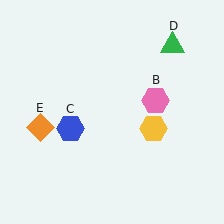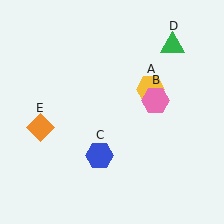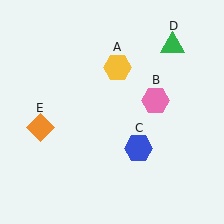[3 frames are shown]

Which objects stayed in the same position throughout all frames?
Pink hexagon (object B) and green triangle (object D) and orange diamond (object E) remained stationary.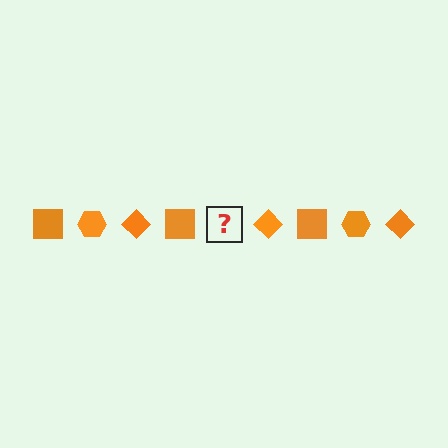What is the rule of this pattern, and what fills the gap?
The rule is that the pattern cycles through square, hexagon, diamond shapes in orange. The gap should be filled with an orange hexagon.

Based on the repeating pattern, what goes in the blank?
The blank should be an orange hexagon.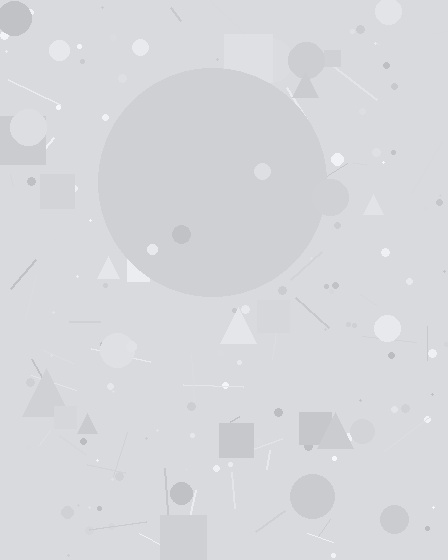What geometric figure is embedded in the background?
A circle is embedded in the background.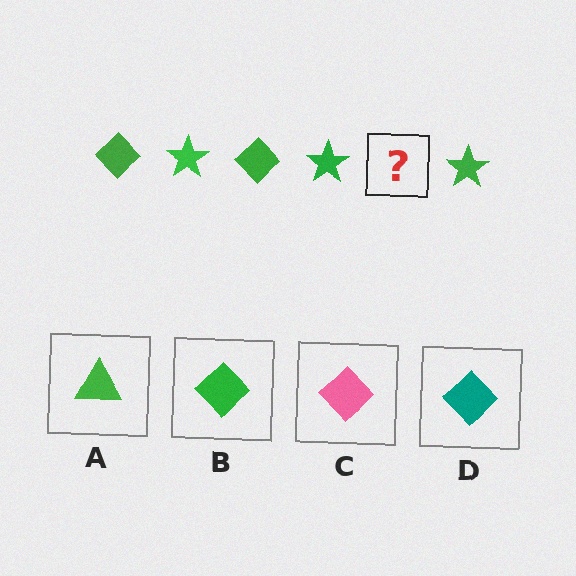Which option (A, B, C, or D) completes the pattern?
B.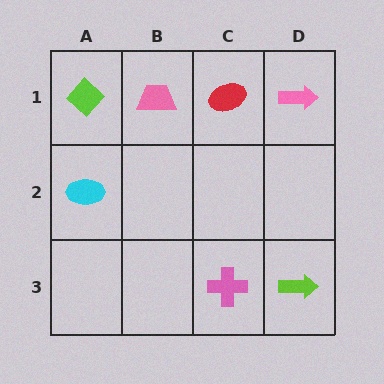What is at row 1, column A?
A lime diamond.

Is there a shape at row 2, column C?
No, that cell is empty.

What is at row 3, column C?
A pink cross.